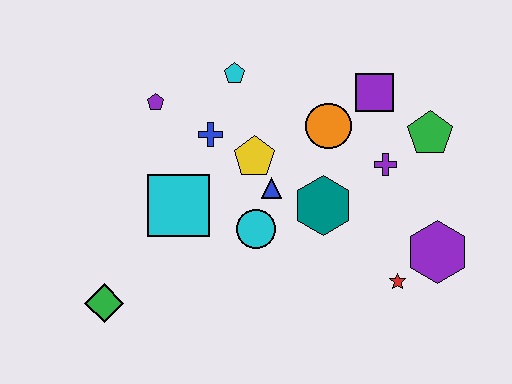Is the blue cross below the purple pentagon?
Yes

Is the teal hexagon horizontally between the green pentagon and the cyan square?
Yes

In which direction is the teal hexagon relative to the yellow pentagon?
The teal hexagon is to the right of the yellow pentagon.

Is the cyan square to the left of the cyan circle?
Yes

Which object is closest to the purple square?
The orange circle is closest to the purple square.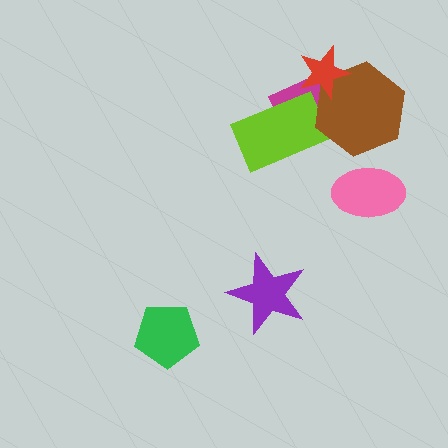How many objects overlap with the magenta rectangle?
3 objects overlap with the magenta rectangle.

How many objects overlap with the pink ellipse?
0 objects overlap with the pink ellipse.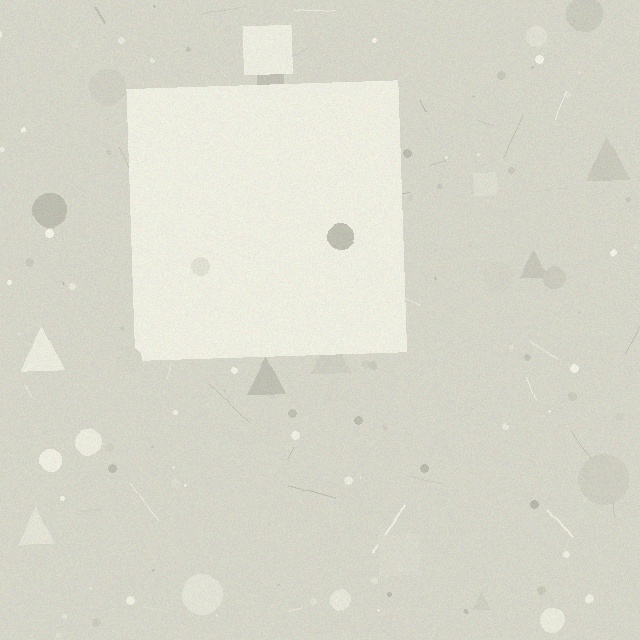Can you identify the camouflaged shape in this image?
The camouflaged shape is a square.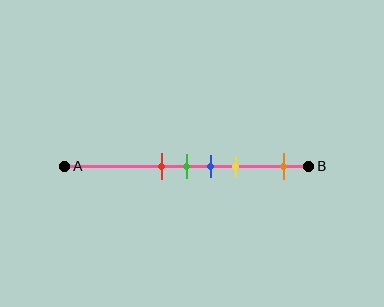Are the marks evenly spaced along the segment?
No, the marks are not evenly spaced.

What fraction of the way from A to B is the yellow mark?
The yellow mark is approximately 70% (0.7) of the way from A to B.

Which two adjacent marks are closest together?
The red and green marks are the closest adjacent pair.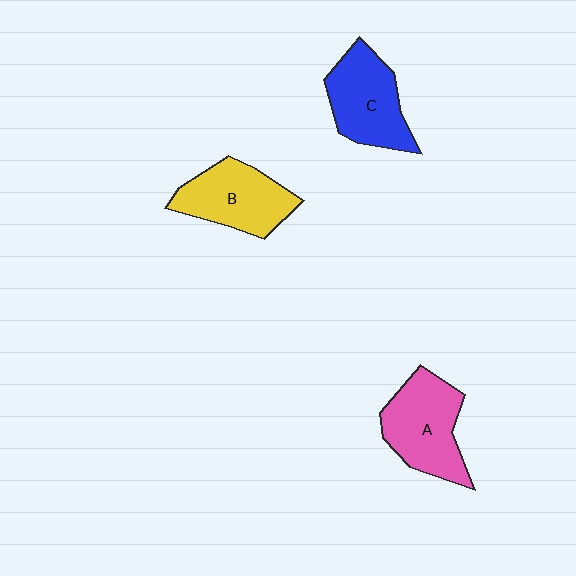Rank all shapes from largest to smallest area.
From largest to smallest: A (pink), C (blue), B (yellow).